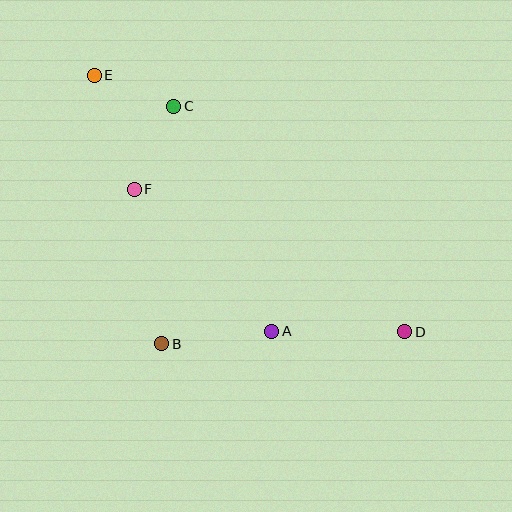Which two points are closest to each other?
Points C and E are closest to each other.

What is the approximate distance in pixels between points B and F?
The distance between B and F is approximately 157 pixels.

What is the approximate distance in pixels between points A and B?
The distance between A and B is approximately 111 pixels.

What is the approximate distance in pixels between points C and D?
The distance between C and D is approximately 323 pixels.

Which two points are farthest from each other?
Points D and E are farthest from each other.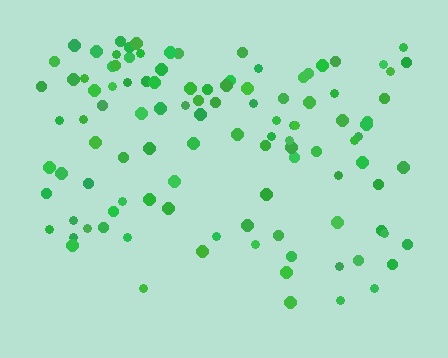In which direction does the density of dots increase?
From bottom to top, with the top side densest.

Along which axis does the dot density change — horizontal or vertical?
Vertical.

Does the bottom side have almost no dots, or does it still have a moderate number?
Still a moderate number, just noticeably fewer than the top.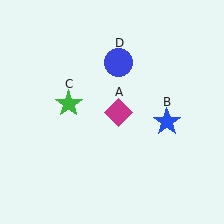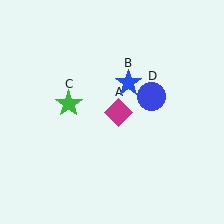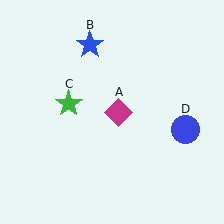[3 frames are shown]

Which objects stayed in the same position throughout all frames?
Magenta diamond (object A) and green star (object C) remained stationary.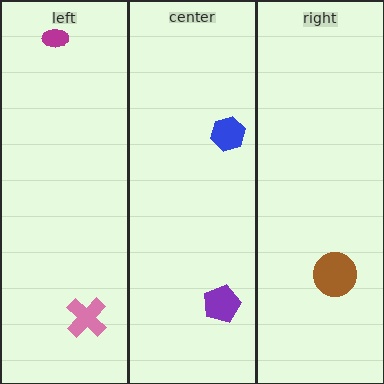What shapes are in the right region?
The brown circle.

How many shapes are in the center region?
2.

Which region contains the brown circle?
The right region.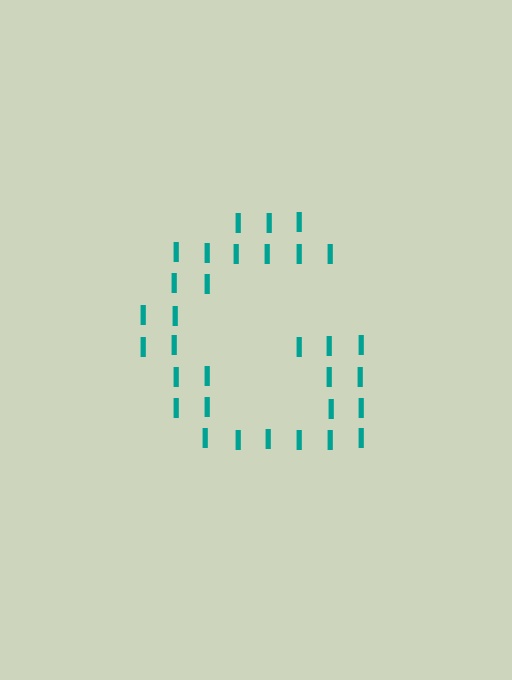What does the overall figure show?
The overall figure shows the letter G.